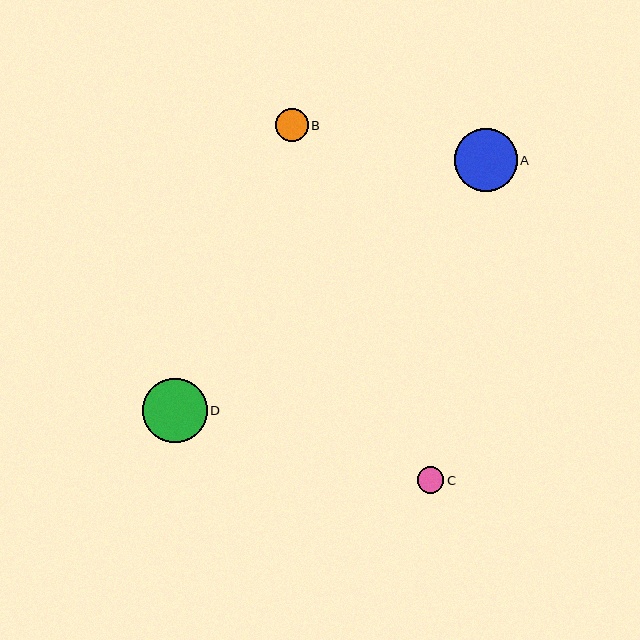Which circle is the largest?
Circle D is the largest with a size of approximately 64 pixels.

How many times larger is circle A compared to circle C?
Circle A is approximately 2.3 times the size of circle C.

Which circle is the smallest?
Circle C is the smallest with a size of approximately 27 pixels.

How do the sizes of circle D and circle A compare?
Circle D and circle A are approximately the same size.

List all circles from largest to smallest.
From largest to smallest: D, A, B, C.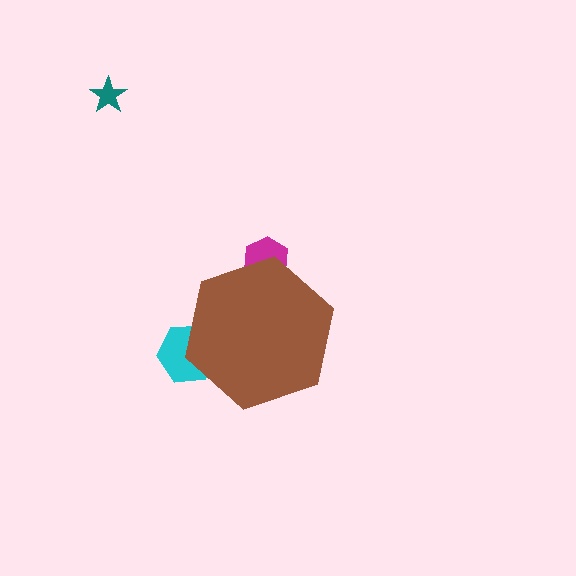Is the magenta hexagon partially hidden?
Yes, the magenta hexagon is partially hidden behind the brown hexagon.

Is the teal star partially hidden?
No, the teal star is fully visible.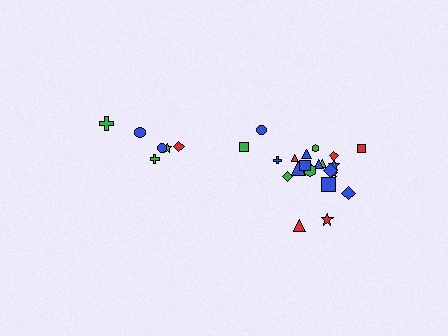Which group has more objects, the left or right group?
The right group.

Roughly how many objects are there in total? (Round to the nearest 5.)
Roughly 30 objects in total.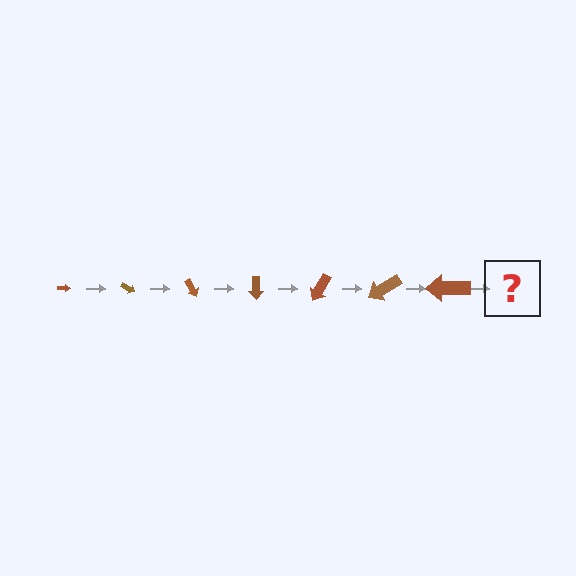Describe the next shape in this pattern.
It should be an arrow, larger than the previous one and rotated 210 degrees from the start.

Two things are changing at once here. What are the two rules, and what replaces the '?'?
The two rules are that the arrow grows larger each step and it rotates 30 degrees each step. The '?' should be an arrow, larger than the previous one and rotated 210 degrees from the start.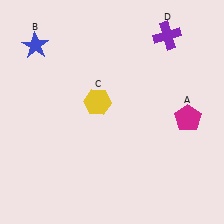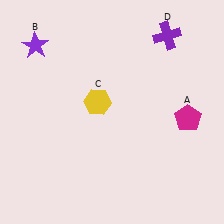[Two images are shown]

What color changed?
The star (B) changed from blue in Image 1 to purple in Image 2.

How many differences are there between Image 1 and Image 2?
There is 1 difference between the two images.